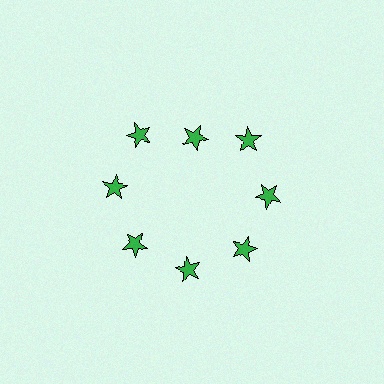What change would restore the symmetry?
The symmetry would be restored by moving it outward, back onto the ring so that all 8 stars sit at equal angles and equal distance from the center.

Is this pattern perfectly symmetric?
No. The 8 green stars are arranged in a ring, but one element near the 12 o'clock position is pulled inward toward the center, breaking the 8-fold rotational symmetry.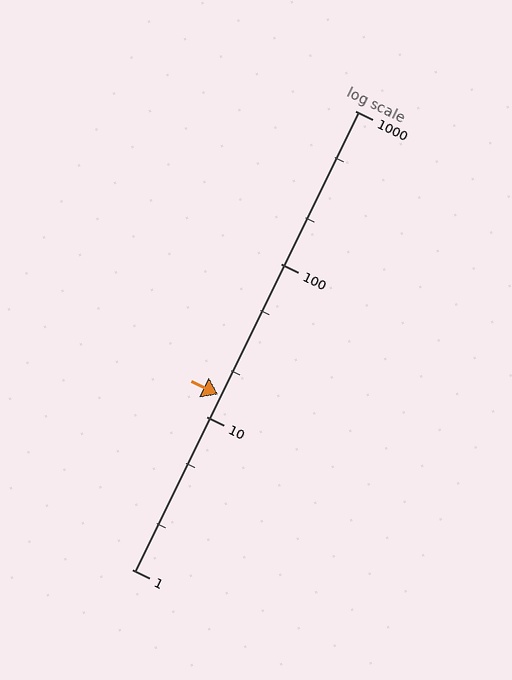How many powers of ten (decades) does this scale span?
The scale spans 3 decades, from 1 to 1000.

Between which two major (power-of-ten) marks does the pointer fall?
The pointer is between 10 and 100.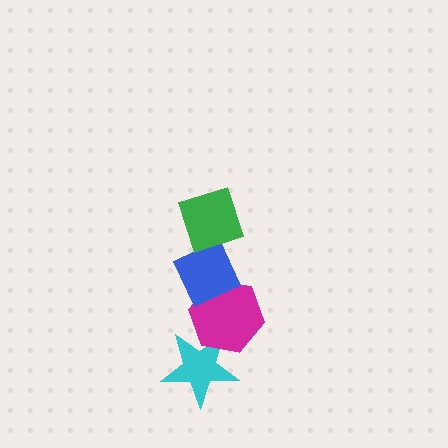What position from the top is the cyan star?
The cyan star is 4th from the top.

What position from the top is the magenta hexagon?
The magenta hexagon is 3rd from the top.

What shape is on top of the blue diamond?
The green diamond is on top of the blue diamond.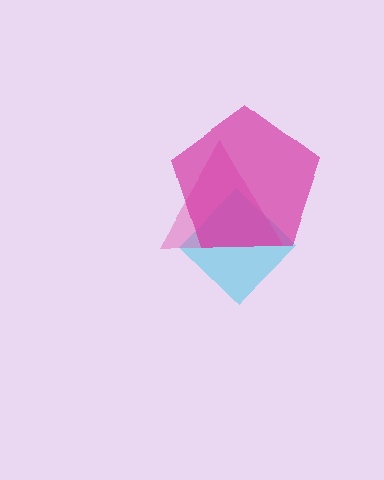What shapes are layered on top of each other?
The layered shapes are: a cyan diamond, a pink triangle, a magenta pentagon.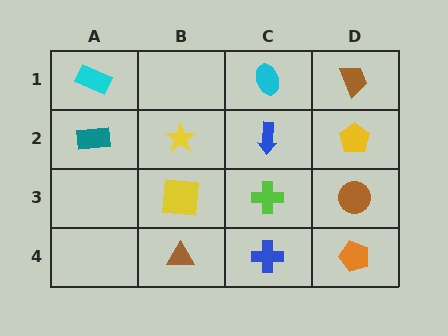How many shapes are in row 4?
3 shapes.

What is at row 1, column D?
A brown trapezoid.